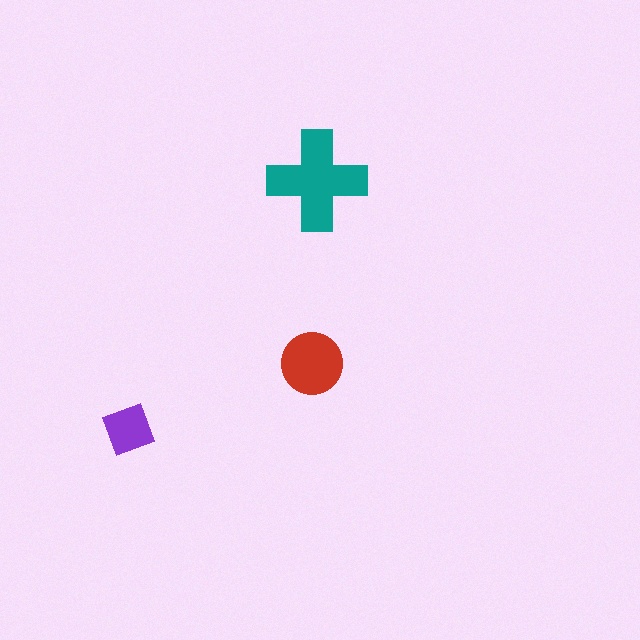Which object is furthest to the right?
The teal cross is rightmost.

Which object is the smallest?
The purple diamond.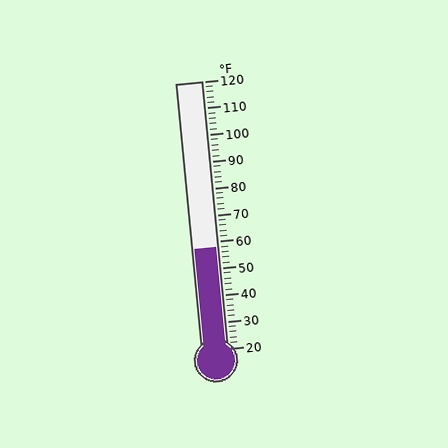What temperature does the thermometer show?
The thermometer shows approximately 58°F.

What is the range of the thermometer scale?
The thermometer scale ranges from 20°F to 120°F.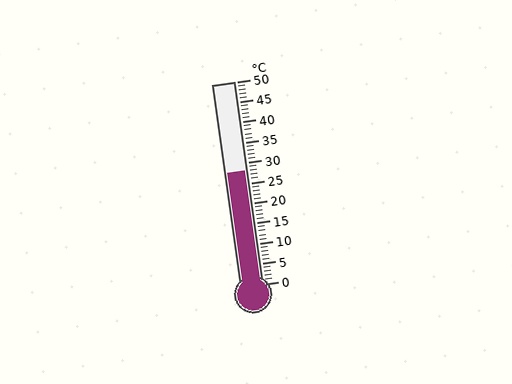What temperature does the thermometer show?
The thermometer shows approximately 28°C.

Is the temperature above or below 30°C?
The temperature is below 30°C.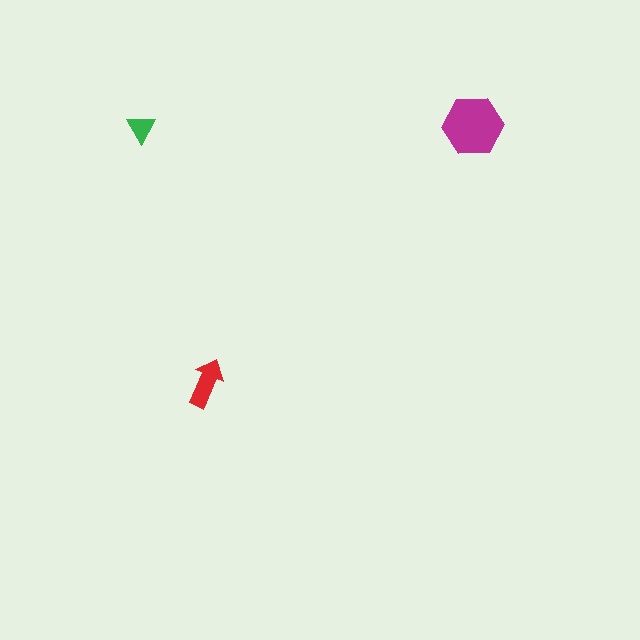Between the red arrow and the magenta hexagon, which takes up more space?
The magenta hexagon.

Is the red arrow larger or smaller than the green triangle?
Larger.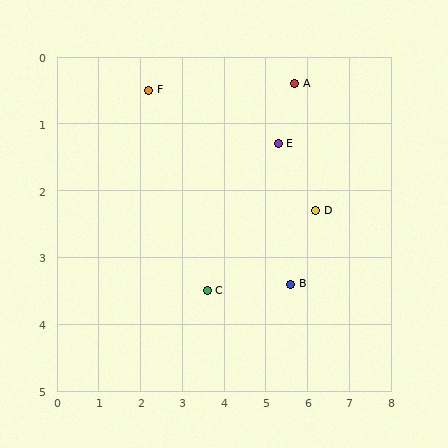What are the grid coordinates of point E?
Point E is at approximately (5.3, 1.3).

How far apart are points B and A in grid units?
Points B and A are about 3.0 grid units apart.